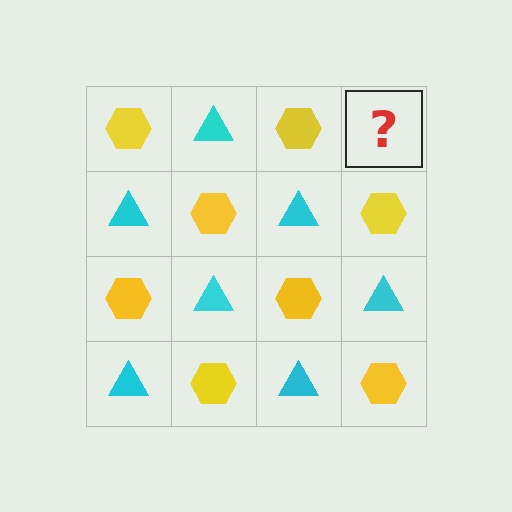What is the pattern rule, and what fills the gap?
The rule is that it alternates yellow hexagon and cyan triangle in a checkerboard pattern. The gap should be filled with a cyan triangle.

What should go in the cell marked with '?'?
The missing cell should contain a cyan triangle.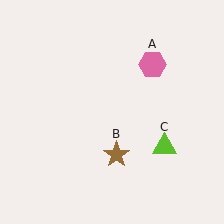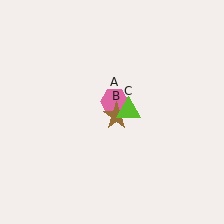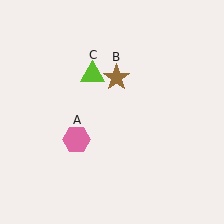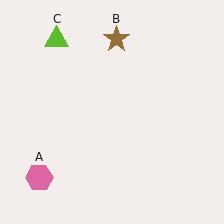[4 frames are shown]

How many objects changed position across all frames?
3 objects changed position: pink hexagon (object A), brown star (object B), lime triangle (object C).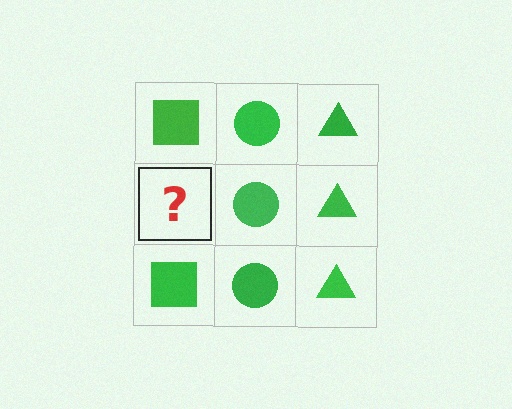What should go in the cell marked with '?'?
The missing cell should contain a green square.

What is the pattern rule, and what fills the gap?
The rule is that each column has a consistent shape. The gap should be filled with a green square.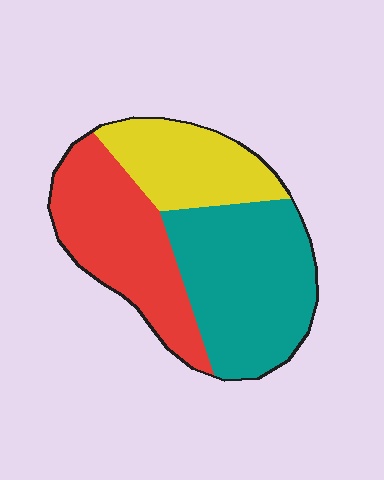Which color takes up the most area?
Teal, at roughly 40%.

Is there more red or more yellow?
Red.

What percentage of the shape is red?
Red covers 34% of the shape.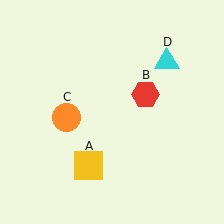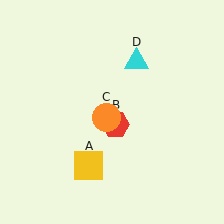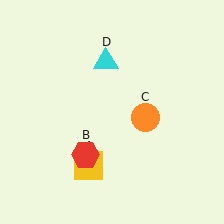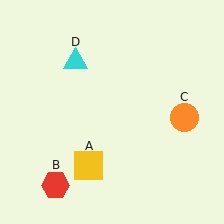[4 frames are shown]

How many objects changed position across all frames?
3 objects changed position: red hexagon (object B), orange circle (object C), cyan triangle (object D).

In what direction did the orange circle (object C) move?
The orange circle (object C) moved right.